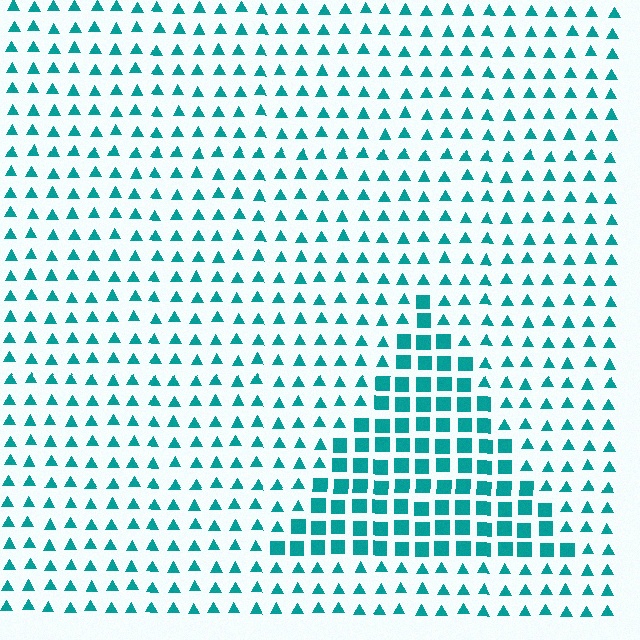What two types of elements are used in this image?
The image uses squares inside the triangle region and triangles outside it.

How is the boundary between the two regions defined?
The boundary is defined by a change in element shape: squares inside vs. triangles outside. All elements share the same color and spacing.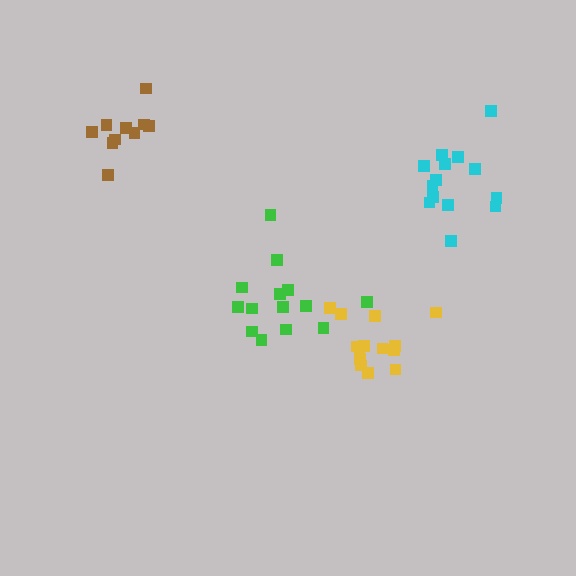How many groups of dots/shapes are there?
There are 4 groups.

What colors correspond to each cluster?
The clusters are colored: brown, yellow, green, cyan.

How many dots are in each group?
Group 1: 10 dots, Group 2: 14 dots, Group 3: 14 dots, Group 4: 14 dots (52 total).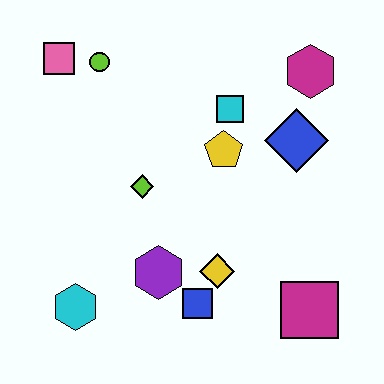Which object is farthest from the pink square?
The magenta square is farthest from the pink square.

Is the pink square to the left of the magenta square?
Yes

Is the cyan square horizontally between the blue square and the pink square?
No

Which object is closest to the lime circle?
The pink square is closest to the lime circle.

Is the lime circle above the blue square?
Yes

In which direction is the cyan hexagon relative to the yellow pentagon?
The cyan hexagon is below the yellow pentagon.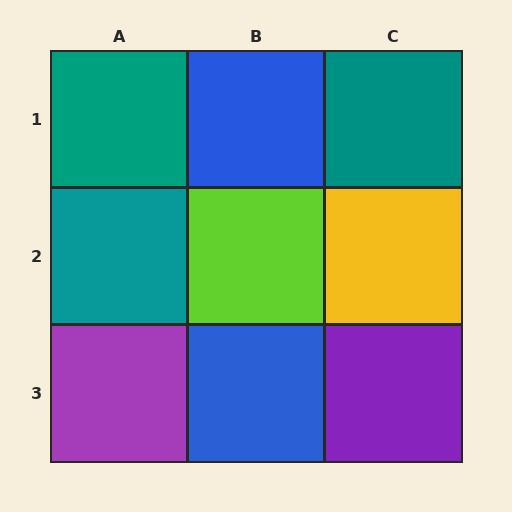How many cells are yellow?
1 cell is yellow.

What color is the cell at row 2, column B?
Lime.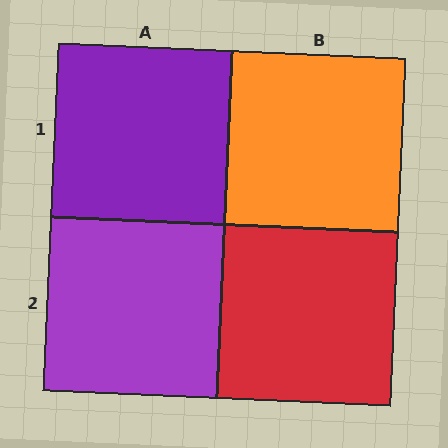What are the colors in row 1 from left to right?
Purple, orange.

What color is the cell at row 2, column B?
Red.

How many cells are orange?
1 cell is orange.